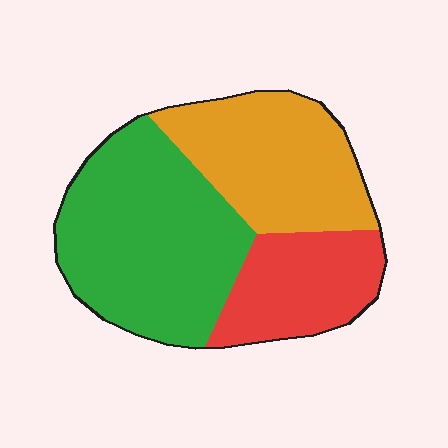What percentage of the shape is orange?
Orange takes up about one third (1/3) of the shape.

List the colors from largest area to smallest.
From largest to smallest: green, orange, red.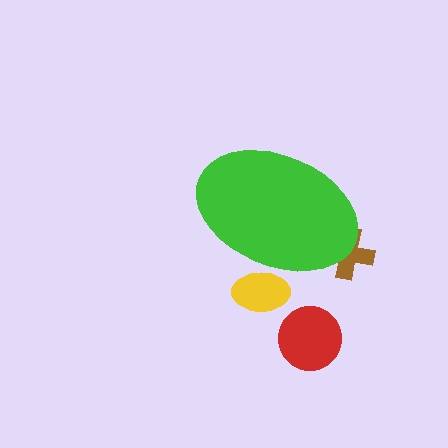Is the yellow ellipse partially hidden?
Yes, the yellow ellipse is partially hidden behind the green ellipse.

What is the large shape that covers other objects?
A green ellipse.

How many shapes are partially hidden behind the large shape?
2 shapes are partially hidden.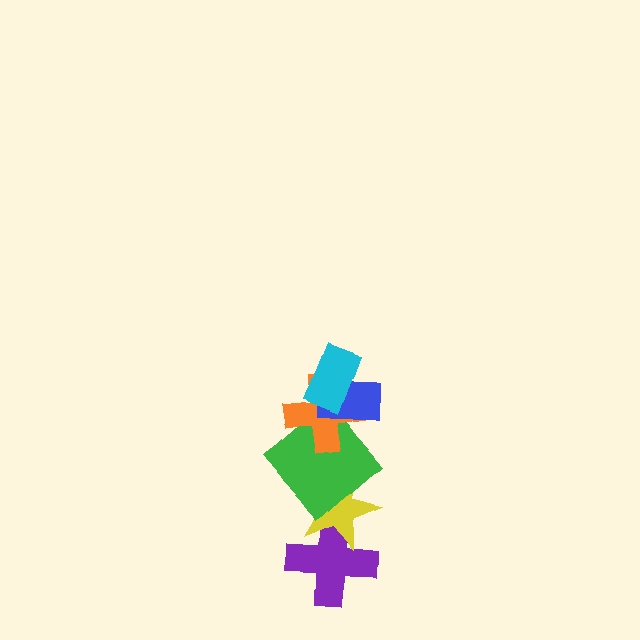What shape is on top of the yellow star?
The green diamond is on top of the yellow star.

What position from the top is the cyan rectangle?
The cyan rectangle is 1st from the top.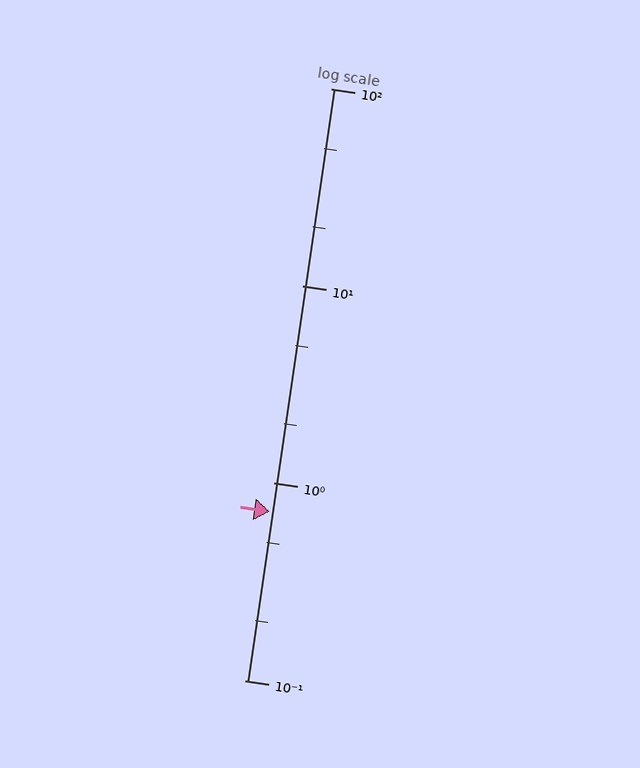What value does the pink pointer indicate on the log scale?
The pointer indicates approximately 0.72.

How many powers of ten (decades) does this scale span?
The scale spans 3 decades, from 0.1 to 100.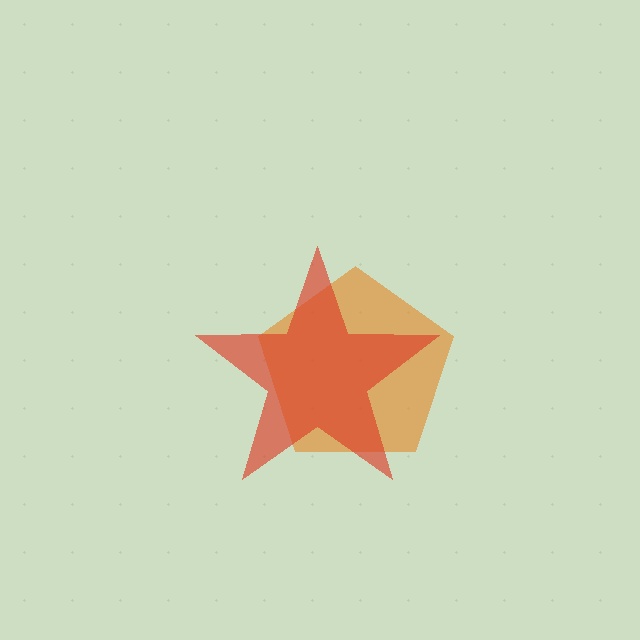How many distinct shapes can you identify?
There are 2 distinct shapes: an orange pentagon, a red star.